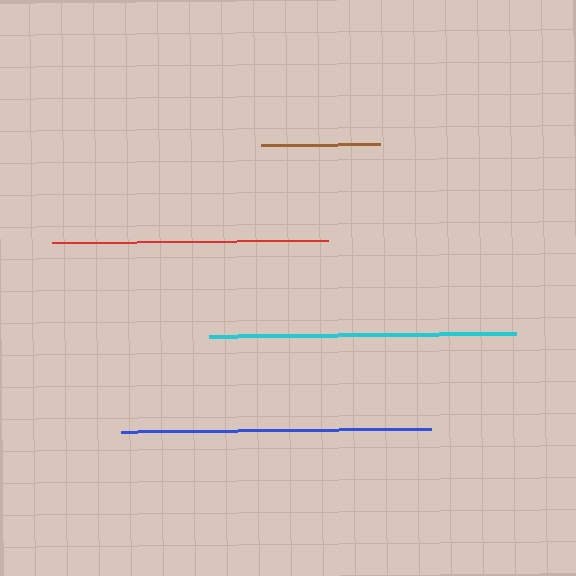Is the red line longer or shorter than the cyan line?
The cyan line is longer than the red line.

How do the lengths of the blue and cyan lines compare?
The blue and cyan lines are approximately the same length.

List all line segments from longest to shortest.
From longest to shortest: blue, cyan, red, brown.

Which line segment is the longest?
The blue line is the longest at approximately 310 pixels.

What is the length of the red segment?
The red segment is approximately 276 pixels long.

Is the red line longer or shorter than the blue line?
The blue line is longer than the red line.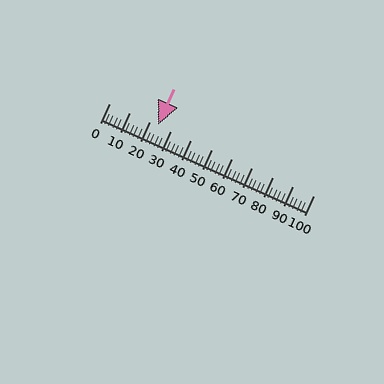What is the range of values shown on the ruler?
The ruler shows values from 0 to 100.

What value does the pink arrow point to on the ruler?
The pink arrow points to approximately 24.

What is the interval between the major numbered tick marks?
The major tick marks are spaced 10 units apart.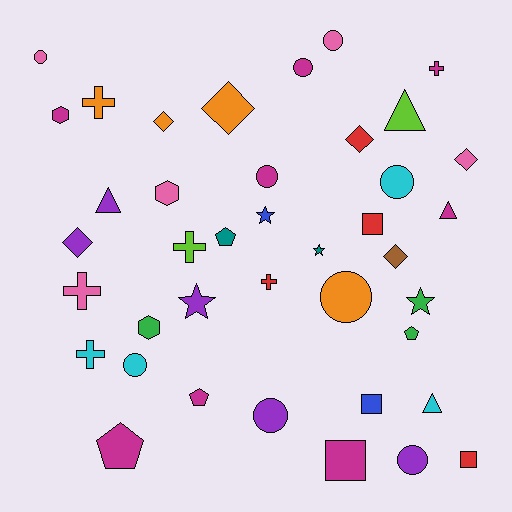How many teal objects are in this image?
There are 2 teal objects.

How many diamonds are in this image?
There are 6 diamonds.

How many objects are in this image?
There are 40 objects.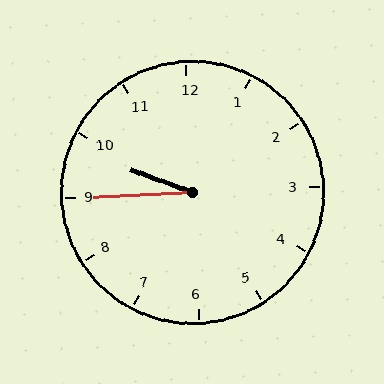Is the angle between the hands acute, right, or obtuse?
It is acute.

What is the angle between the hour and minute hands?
Approximately 22 degrees.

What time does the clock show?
9:45.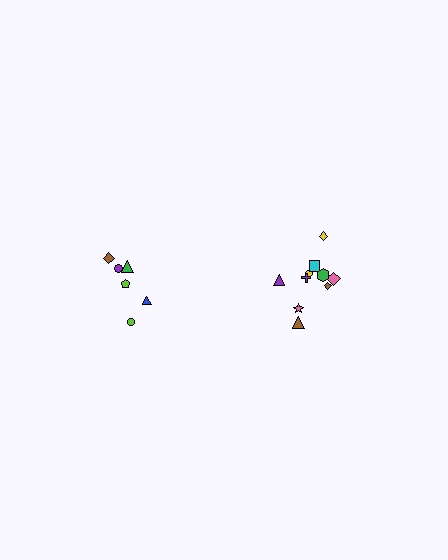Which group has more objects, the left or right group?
The right group.